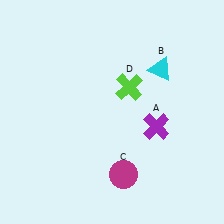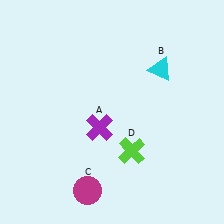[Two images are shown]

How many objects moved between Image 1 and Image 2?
3 objects moved between the two images.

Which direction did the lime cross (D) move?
The lime cross (D) moved down.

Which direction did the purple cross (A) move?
The purple cross (A) moved left.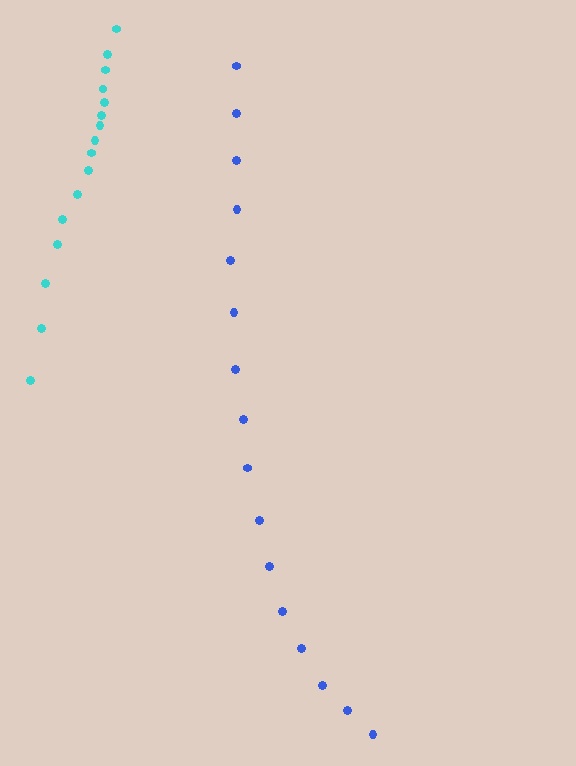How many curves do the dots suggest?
There are 2 distinct paths.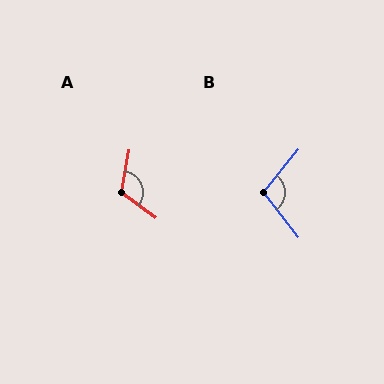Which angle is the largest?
A, at approximately 117 degrees.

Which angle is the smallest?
B, at approximately 103 degrees.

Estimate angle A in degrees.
Approximately 117 degrees.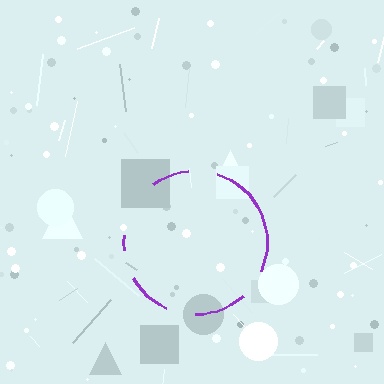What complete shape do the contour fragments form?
The contour fragments form a circle.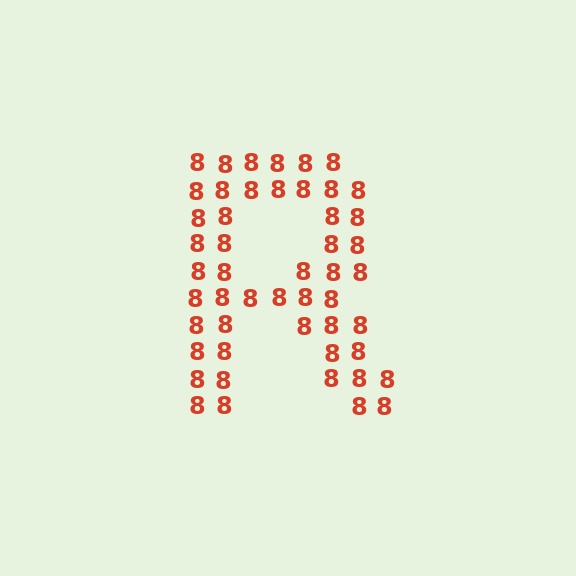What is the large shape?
The large shape is the letter R.